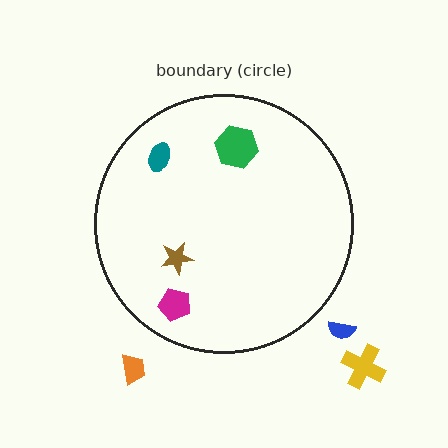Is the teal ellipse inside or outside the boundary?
Inside.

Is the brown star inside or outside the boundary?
Inside.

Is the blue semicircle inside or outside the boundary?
Outside.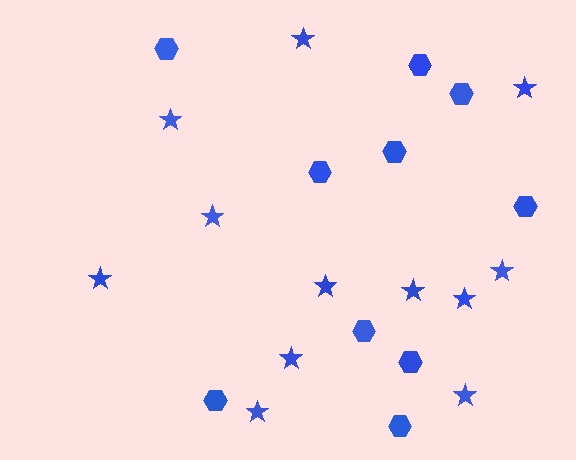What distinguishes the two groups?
There are 2 groups: one group of stars (12) and one group of hexagons (10).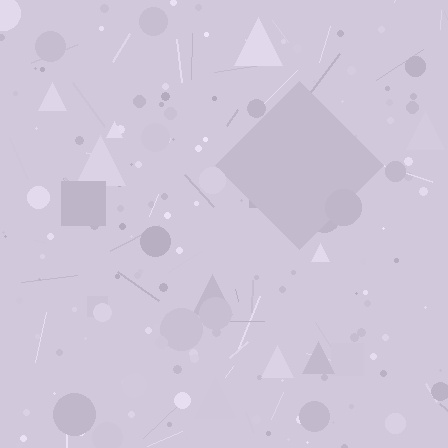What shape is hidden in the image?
A diamond is hidden in the image.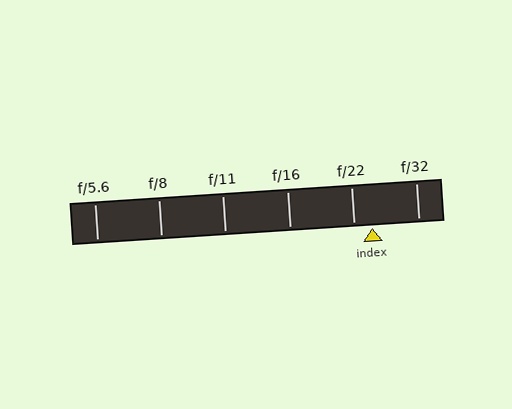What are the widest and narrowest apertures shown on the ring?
The widest aperture shown is f/5.6 and the narrowest is f/32.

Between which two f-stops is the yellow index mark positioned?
The index mark is between f/22 and f/32.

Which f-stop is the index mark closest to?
The index mark is closest to f/22.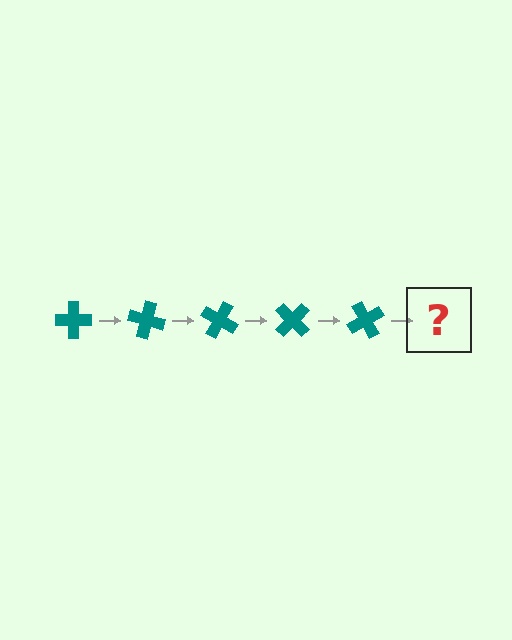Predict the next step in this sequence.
The next step is a teal cross rotated 75 degrees.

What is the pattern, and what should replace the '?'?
The pattern is that the cross rotates 15 degrees each step. The '?' should be a teal cross rotated 75 degrees.